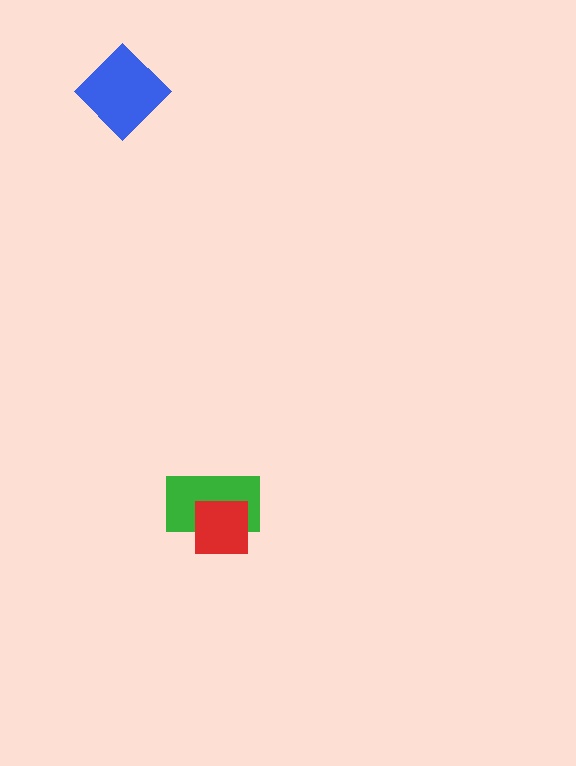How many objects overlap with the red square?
1 object overlaps with the red square.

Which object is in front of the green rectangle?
The red square is in front of the green rectangle.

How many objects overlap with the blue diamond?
0 objects overlap with the blue diamond.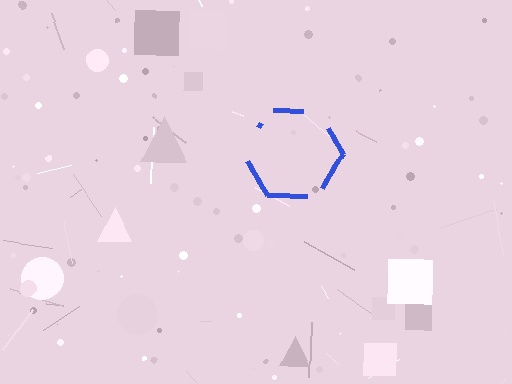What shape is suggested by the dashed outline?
The dashed outline suggests a hexagon.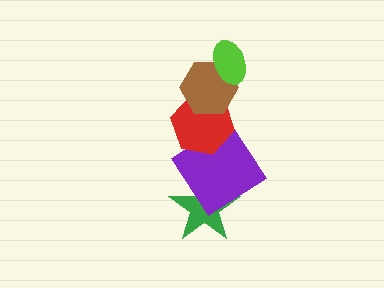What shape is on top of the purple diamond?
The red hexagon is on top of the purple diamond.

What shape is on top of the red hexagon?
The brown hexagon is on top of the red hexagon.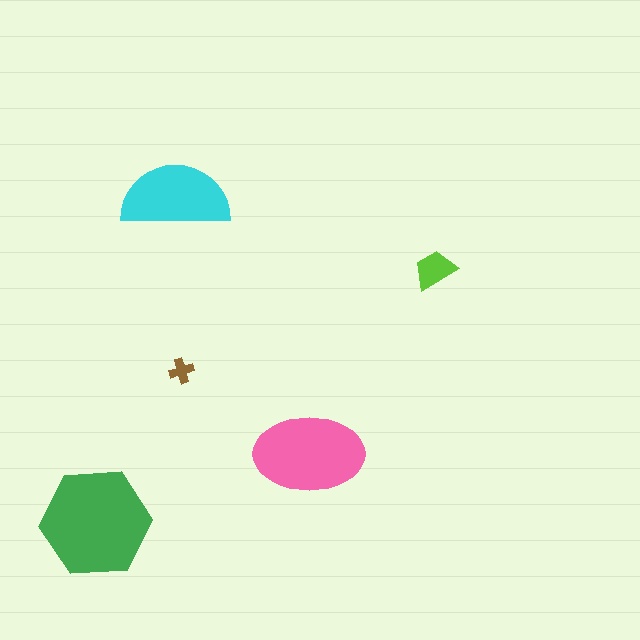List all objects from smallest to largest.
The brown cross, the lime trapezoid, the cyan semicircle, the pink ellipse, the green hexagon.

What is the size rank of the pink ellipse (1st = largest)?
2nd.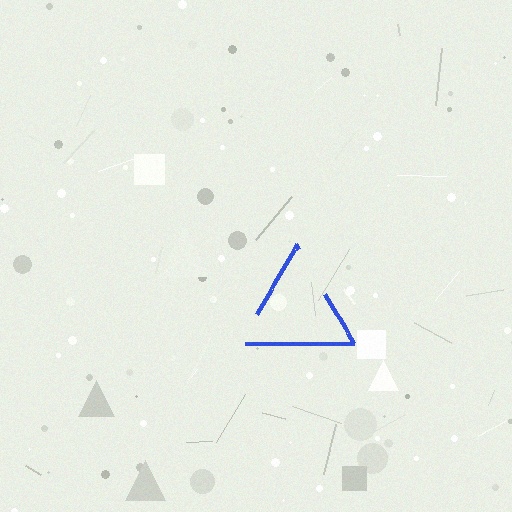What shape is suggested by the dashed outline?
The dashed outline suggests a triangle.